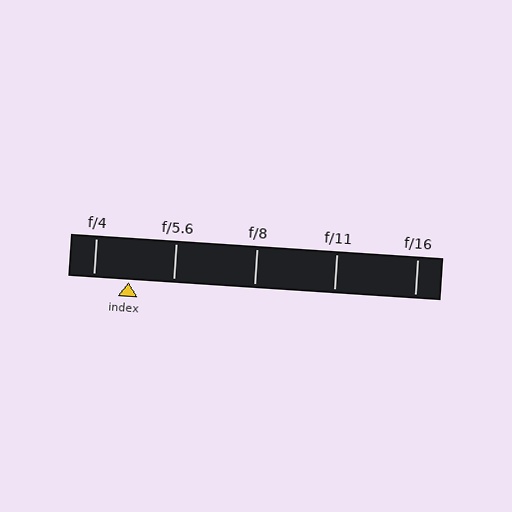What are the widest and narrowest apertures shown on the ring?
The widest aperture shown is f/4 and the narrowest is f/16.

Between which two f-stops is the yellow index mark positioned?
The index mark is between f/4 and f/5.6.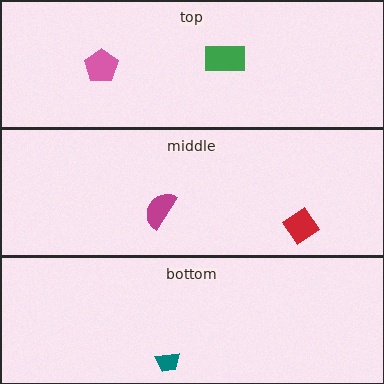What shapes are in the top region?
The pink pentagon, the green rectangle.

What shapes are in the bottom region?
The teal trapezoid.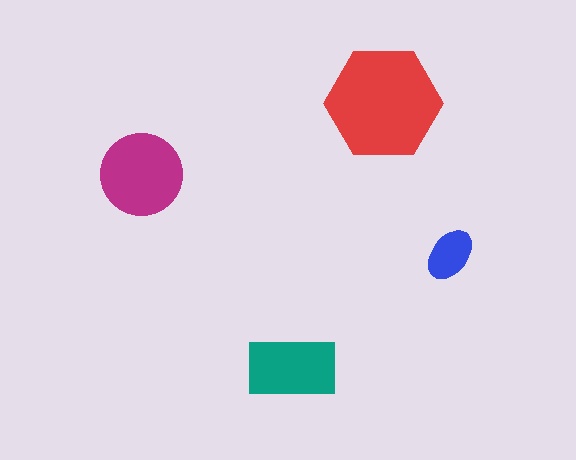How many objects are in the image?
There are 4 objects in the image.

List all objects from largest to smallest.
The red hexagon, the magenta circle, the teal rectangle, the blue ellipse.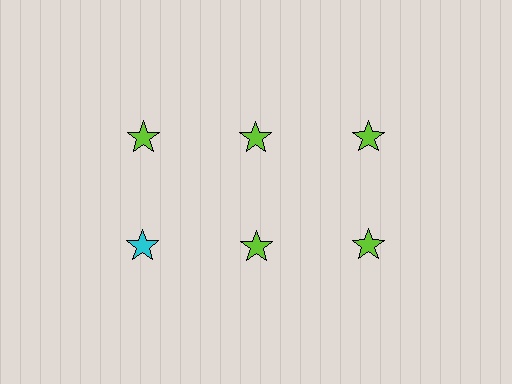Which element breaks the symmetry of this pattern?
The cyan star in the second row, leftmost column breaks the symmetry. All other shapes are lime stars.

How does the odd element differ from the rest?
It has a different color: cyan instead of lime.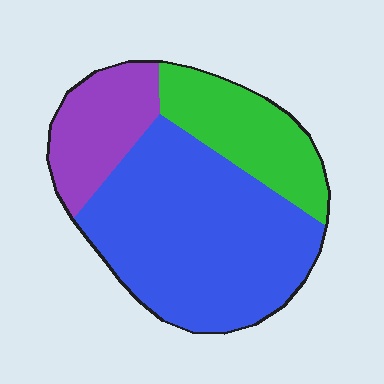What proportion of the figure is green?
Green takes up about one quarter (1/4) of the figure.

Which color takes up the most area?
Blue, at roughly 60%.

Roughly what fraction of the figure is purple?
Purple covers roughly 20% of the figure.